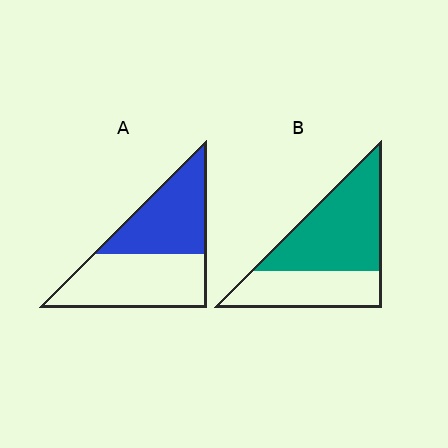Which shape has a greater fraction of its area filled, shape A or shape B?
Shape B.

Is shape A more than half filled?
Roughly half.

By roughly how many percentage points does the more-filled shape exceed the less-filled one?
By roughly 15 percentage points (B over A).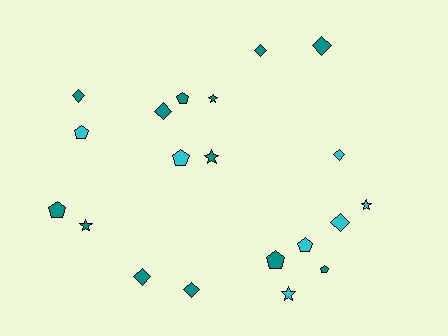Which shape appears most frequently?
Diamond, with 8 objects.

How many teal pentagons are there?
There are 4 teal pentagons.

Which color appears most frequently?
Teal, with 13 objects.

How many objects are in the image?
There are 20 objects.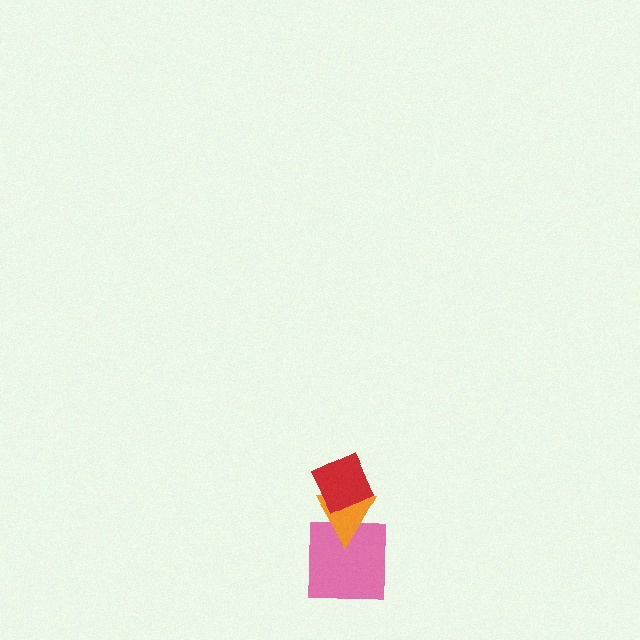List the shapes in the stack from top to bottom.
From top to bottom: the red diamond, the orange triangle, the pink square.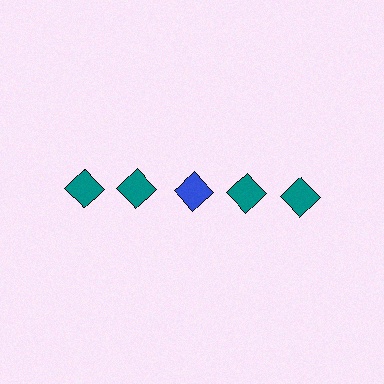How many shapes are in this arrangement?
There are 5 shapes arranged in a grid pattern.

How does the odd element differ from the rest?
It has a different color: blue instead of teal.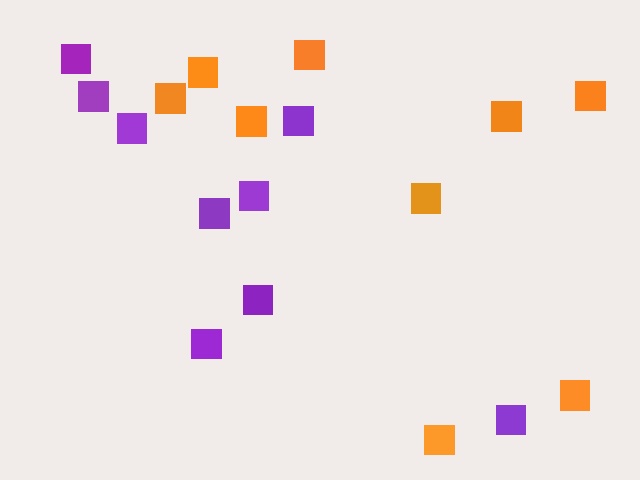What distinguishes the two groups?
There are 2 groups: one group of orange squares (9) and one group of purple squares (9).